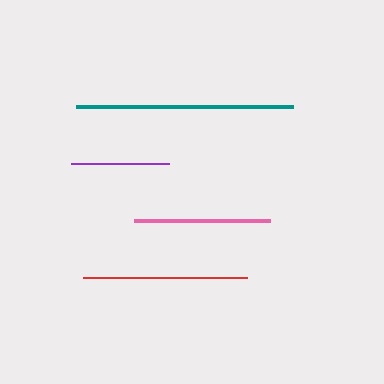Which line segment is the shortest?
The purple line is the shortest at approximately 97 pixels.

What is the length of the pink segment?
The pink segment is approximately 136 pixels long.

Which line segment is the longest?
The teal line is the longest at approximately 216 pixels.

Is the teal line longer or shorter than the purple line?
The teal line is longer than the purple line.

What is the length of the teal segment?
The teal segment is approximately 216 pixels long.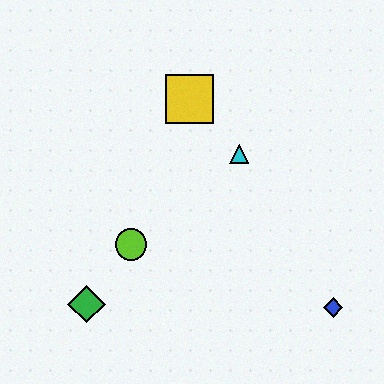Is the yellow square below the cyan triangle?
No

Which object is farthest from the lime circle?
The blue diamond is farthest from the lime circle.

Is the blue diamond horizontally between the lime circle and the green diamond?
No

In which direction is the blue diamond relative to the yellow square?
The blue diamond is below the yellow square.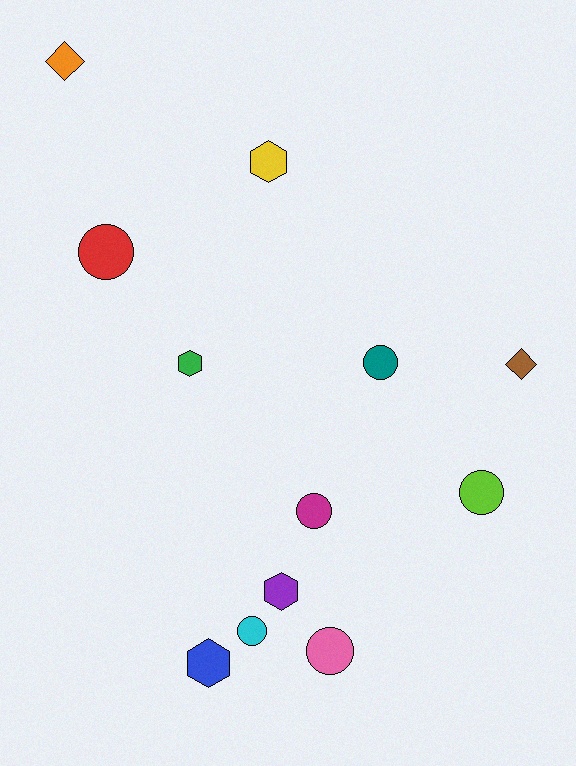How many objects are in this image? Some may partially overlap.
There are 12 objects.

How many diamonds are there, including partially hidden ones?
There are 2 diamonds.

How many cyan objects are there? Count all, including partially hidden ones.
There is 1 cyan object.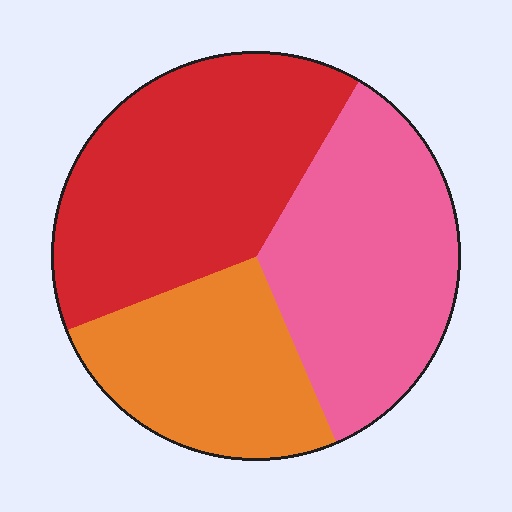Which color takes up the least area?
Orange, at roughly 25%.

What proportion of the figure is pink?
Pink covers around 35% of the figure.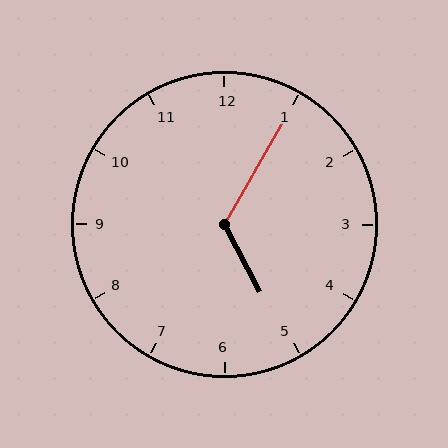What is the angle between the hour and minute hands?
Approximately 122 degrees.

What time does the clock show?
5:05.